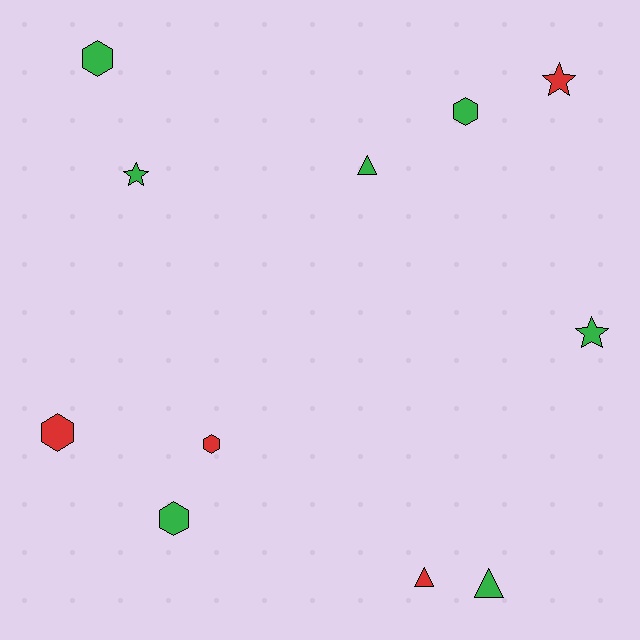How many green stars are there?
There are 2 green stars.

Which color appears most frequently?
Green, with 7 objects.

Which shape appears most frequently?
Hexagon, with 5 objects.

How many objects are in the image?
There are 11 objects.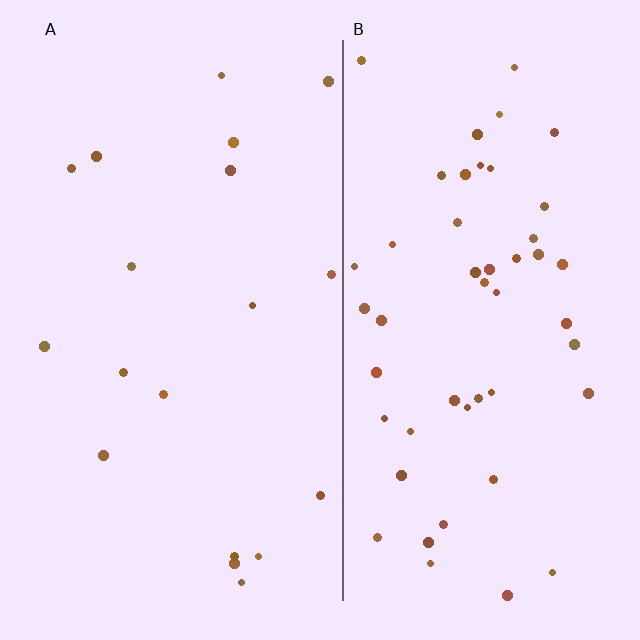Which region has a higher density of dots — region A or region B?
B (the right).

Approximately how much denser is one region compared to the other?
Approximately 2.7× — region B over region A.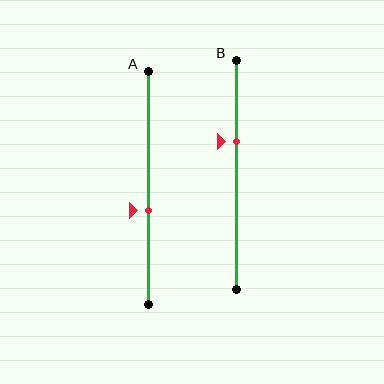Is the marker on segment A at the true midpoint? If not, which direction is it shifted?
No, the marker on segment A is shifted downward by about 10% of the segment length.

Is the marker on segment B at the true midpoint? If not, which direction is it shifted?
No, the marker on segment B is shifted upward by about 15% of the segment length.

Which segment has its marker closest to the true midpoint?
Segment A has its marker closest to the true midpoint.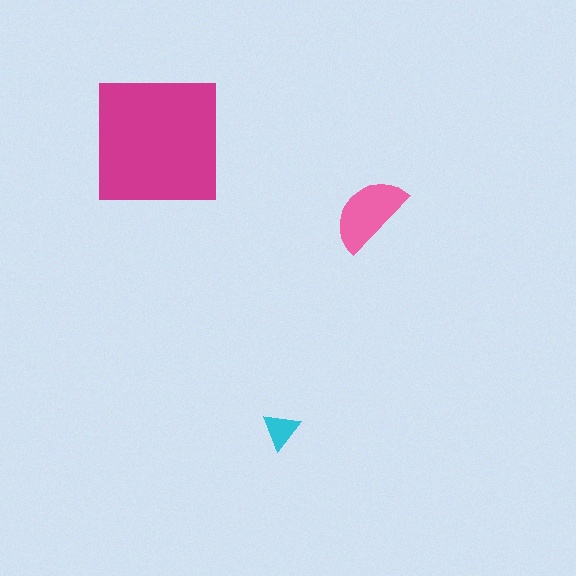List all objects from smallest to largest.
The cyan triangle, the pink semicircle, the magenta square.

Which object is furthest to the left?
The magenta square is leftmost.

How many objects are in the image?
There are 3 objects in the image.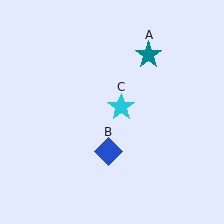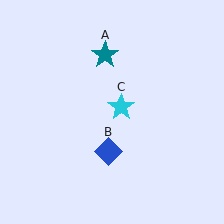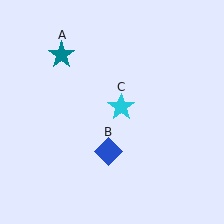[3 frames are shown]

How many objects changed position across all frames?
1 object changed position: teal star (object A).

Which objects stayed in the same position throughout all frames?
Blue diamond (object B) and cyan star (object C) remained stationary.